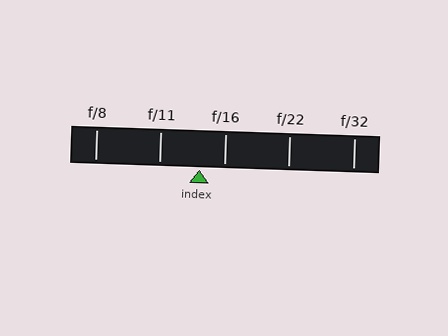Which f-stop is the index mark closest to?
The index mark is closest to f/16.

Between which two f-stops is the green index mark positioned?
The index mark is between f/11 and f/16.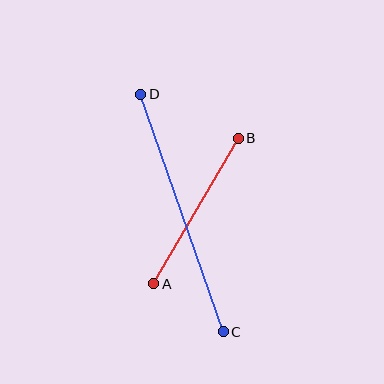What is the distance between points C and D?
The distance is approximately 252 pixels.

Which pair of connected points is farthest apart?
Points C and D are farthest apart.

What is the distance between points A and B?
The distance is approximately 168 pixels.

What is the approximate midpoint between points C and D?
The midpoint is at approximately (182, 213) pixels.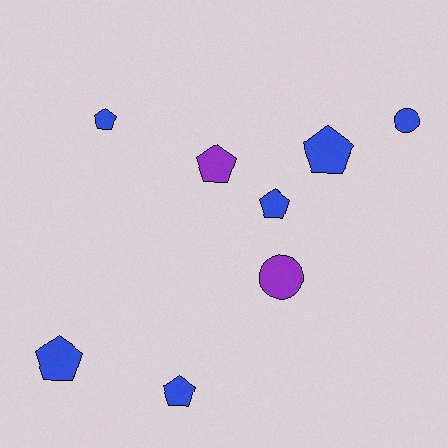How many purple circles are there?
There is 1 purple circle.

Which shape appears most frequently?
Pentagon, with 6 objects.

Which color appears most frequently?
Blue, with 6 objects.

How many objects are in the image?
There are 8 objects.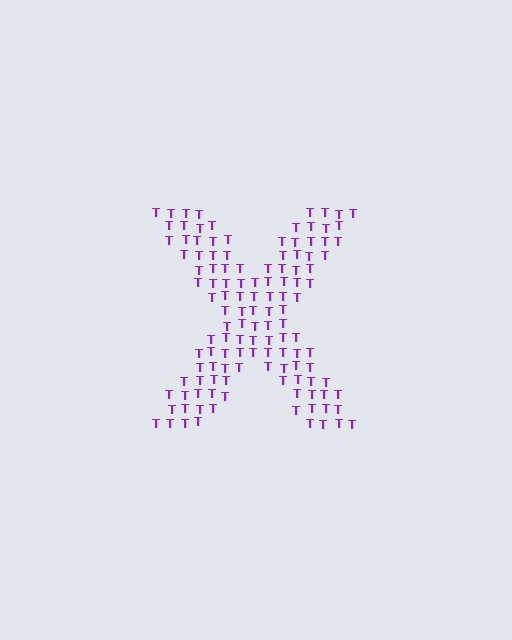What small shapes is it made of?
It is made of small letter T's.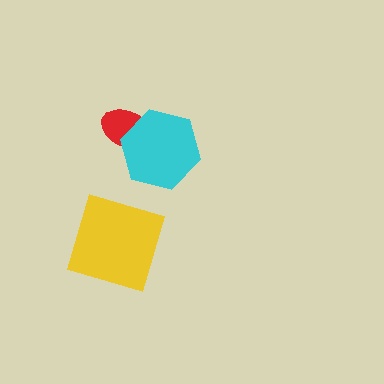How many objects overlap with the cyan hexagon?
1 object overlaps with the cyan hexagon.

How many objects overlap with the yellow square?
0 objects overlap with the yellow square.